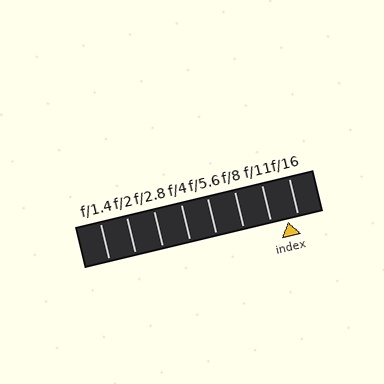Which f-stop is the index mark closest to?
The index mark is closest to f/16.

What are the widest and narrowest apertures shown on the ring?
The widest aperture shown is f/1.4 and the narrowest is f/16.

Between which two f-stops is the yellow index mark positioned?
The index mark is between f/11 and f/16.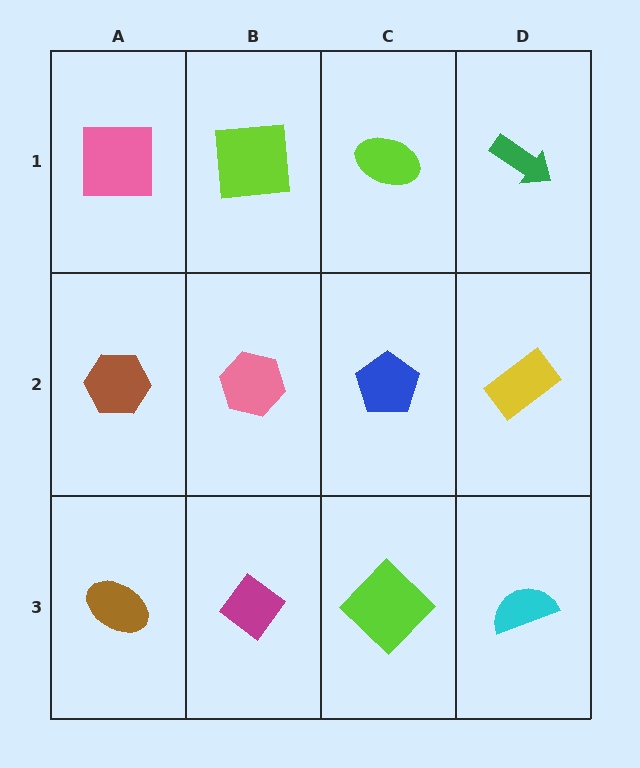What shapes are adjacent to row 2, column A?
A pink square (row 1, column A), a brown ellipse (row 3, column A), a pink hexagon (row 2, column B).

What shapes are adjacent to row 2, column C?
A lime ellipse (row 1, column C), a lime diamond (row 3, column C), a pink hexagon (row 2, column B), a yellow rectangle (row 2, column D).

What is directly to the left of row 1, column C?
A lime square.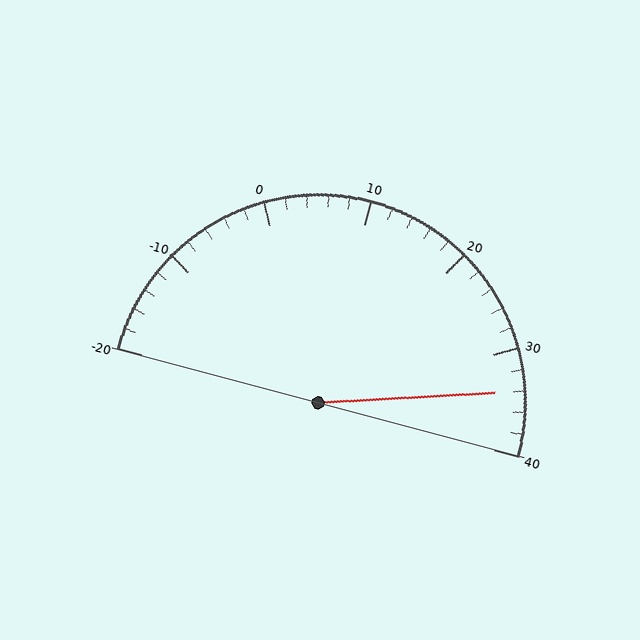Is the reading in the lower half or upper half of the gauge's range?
The reading is in the upper half of the range (-20 to 40).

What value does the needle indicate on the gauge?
The needle indicates approximately 34.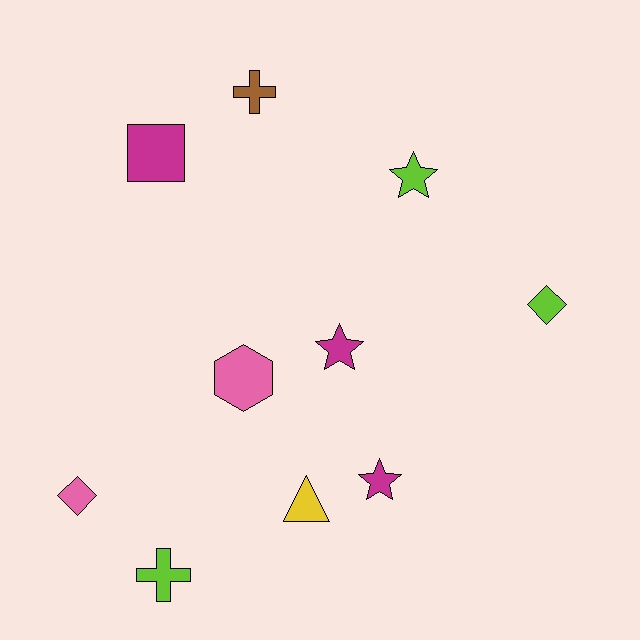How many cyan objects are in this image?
There are no cyan objects.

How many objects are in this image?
There are 10 objects.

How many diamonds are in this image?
There are 2 diamonds.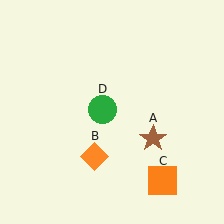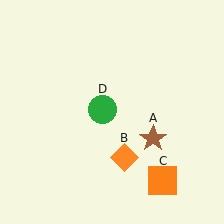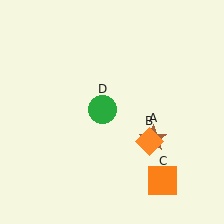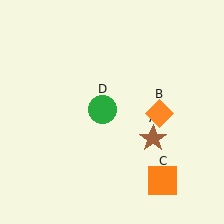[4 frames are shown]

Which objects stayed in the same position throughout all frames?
Brown star (object A) and orange square (object C) and green circle (object D) remained stationary.